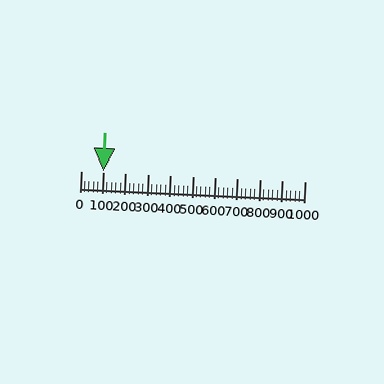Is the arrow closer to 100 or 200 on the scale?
The arrow is closer to 100.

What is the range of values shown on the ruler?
The ruler shows values from 0 to 1000.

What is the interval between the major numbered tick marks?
The major tick marks are spaced 100 units apart.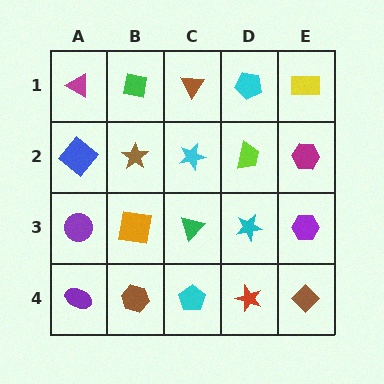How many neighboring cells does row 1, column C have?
3.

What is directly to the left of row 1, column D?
A brown triangle.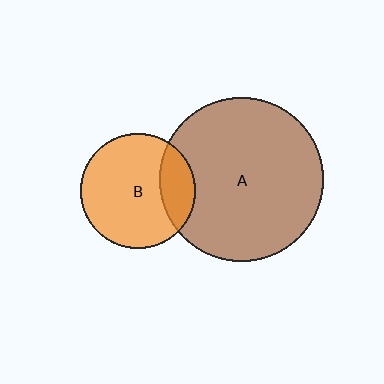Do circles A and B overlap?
Yes.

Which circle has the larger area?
Circle A (brown).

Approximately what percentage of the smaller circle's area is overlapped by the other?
Approximately 20%.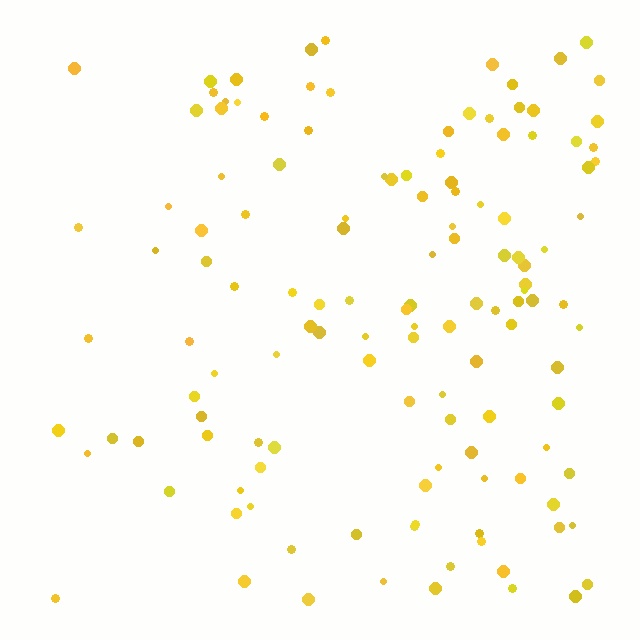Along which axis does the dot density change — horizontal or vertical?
Horizontal.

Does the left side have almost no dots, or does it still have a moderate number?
Still a moderate number, just noticeably fewer than the right.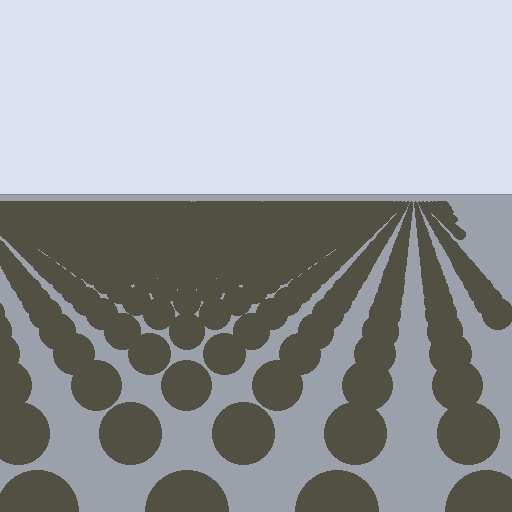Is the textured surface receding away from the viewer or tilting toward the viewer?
The surface is receding away from the viewer. Texture elements get smaller and denser toward the top.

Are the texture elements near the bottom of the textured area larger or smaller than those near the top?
Larger. Near the bottom, elements are closer to the viewer and appear at a bigger on-screen size.